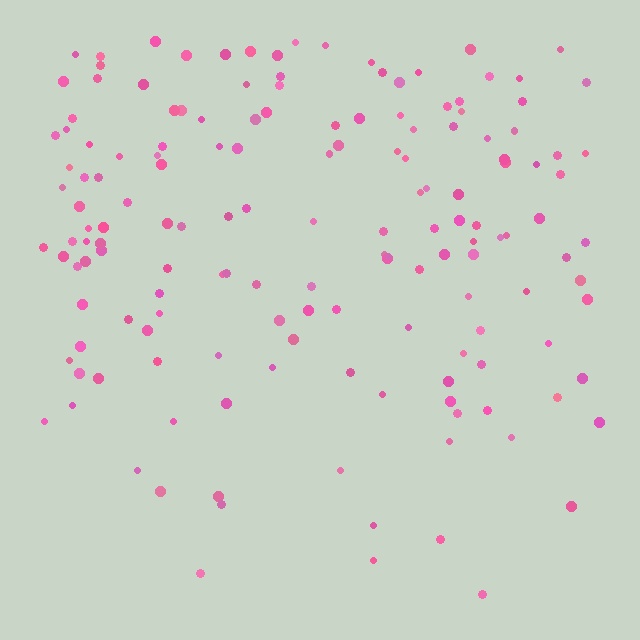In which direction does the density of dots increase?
From bottom to top, with the top side densest.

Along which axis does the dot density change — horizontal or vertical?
Vertical.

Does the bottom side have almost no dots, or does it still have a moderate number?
Still a moderate number, just noticeably fewer than the top.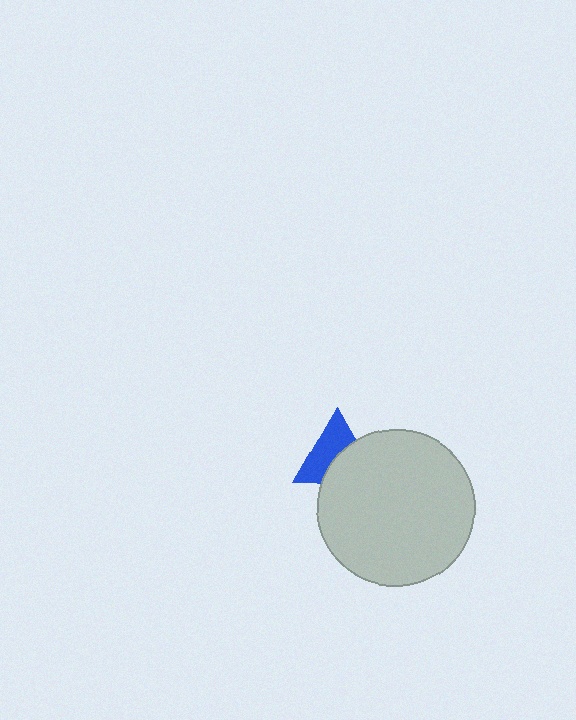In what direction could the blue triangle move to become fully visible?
The blue triangle could move toward the upper-left. That would shift it out from behind the light gray circle entirely.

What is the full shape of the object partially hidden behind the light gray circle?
The partially hidden object is a blue triangle.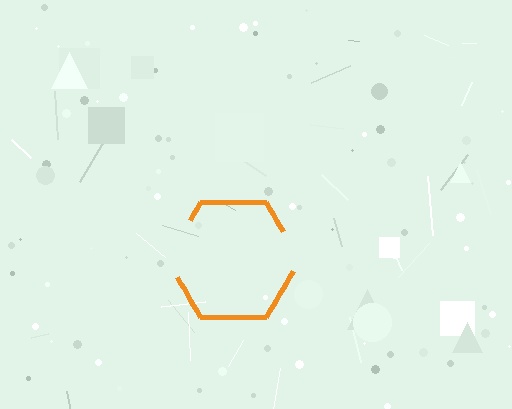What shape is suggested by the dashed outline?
The dashed outline suggests a hexagon.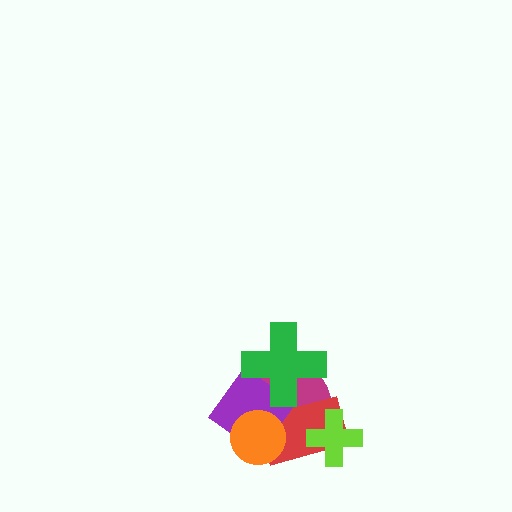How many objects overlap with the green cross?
3 objects overlap with the green cross.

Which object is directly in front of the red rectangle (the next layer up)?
The lime cross is directly in front of the red rectangle.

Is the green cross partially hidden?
No, no other shape covers it.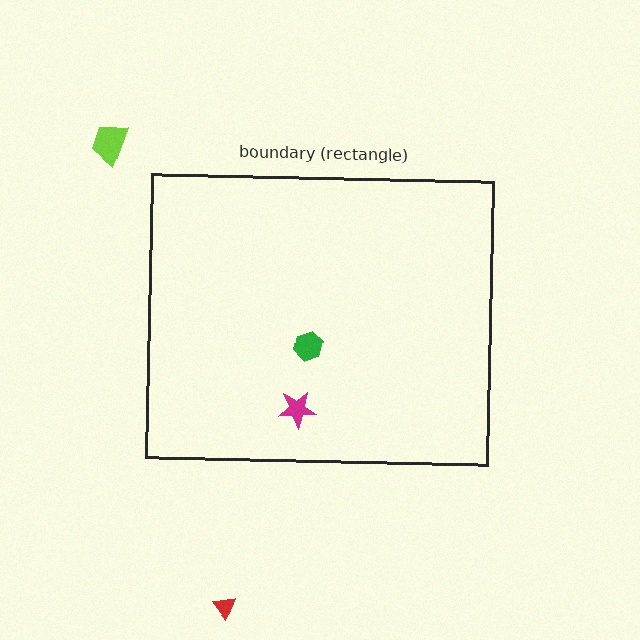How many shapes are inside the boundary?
2 inside, 2 outside.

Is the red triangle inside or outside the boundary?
Outside.